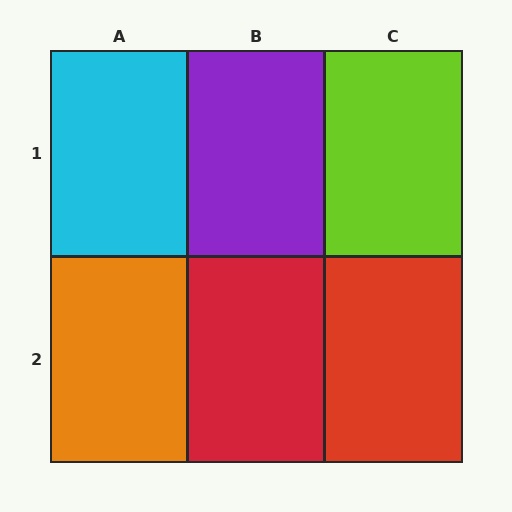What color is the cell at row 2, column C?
Red.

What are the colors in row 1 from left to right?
Cyan, purple, lime.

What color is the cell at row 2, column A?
Orange.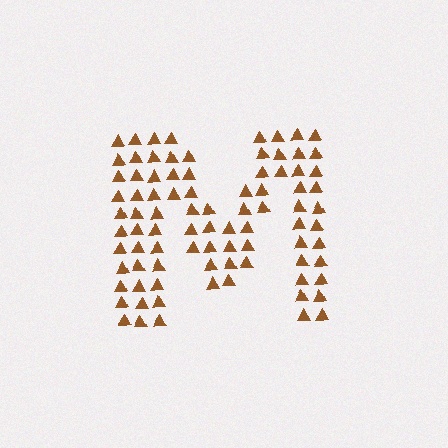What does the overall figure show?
The overall figure shows the letter M.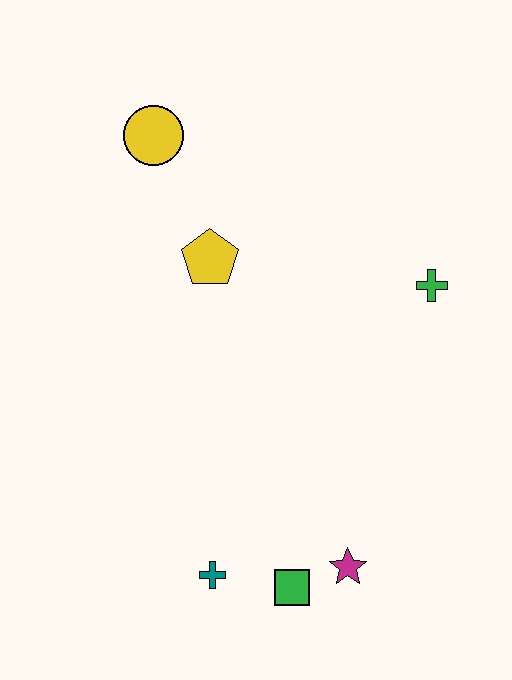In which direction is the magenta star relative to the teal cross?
The magenta star is to the right of the teal cross.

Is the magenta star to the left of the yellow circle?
No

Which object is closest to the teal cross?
The green square is closest to the teal cross.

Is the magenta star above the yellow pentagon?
No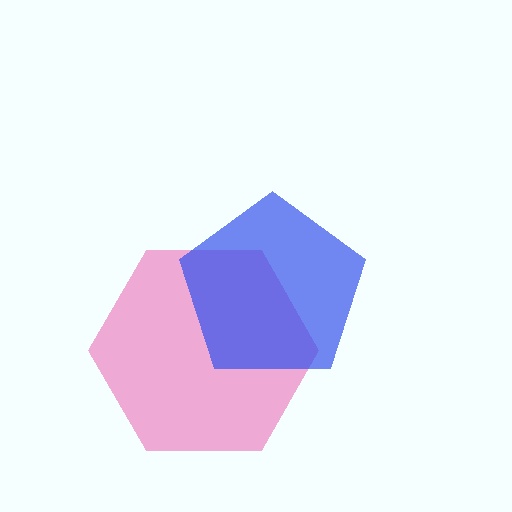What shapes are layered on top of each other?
The layered shapes are: a pink hexagon, a blue pentagon.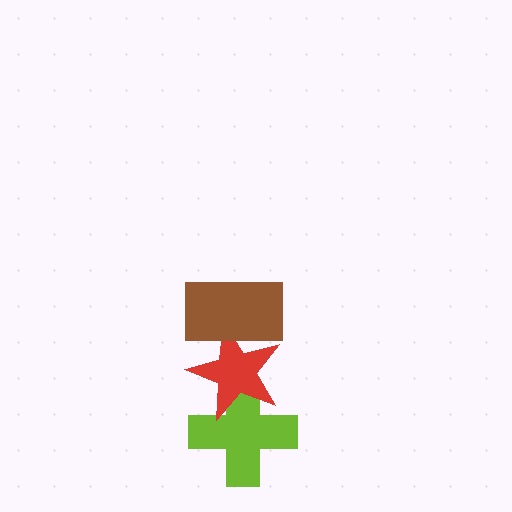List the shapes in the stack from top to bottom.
From top to bottom: the brown rectangle, the red star, the lime cross.